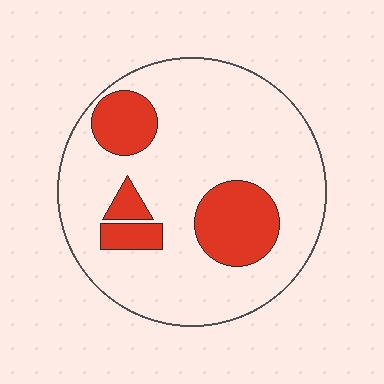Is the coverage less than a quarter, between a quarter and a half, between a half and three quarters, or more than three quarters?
Less than a quarter.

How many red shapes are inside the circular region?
4.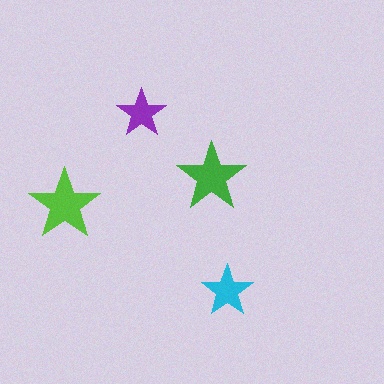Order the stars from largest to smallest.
the lime one, the green one, the cyan one, the purple one.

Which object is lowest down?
The cyan star is bottommost.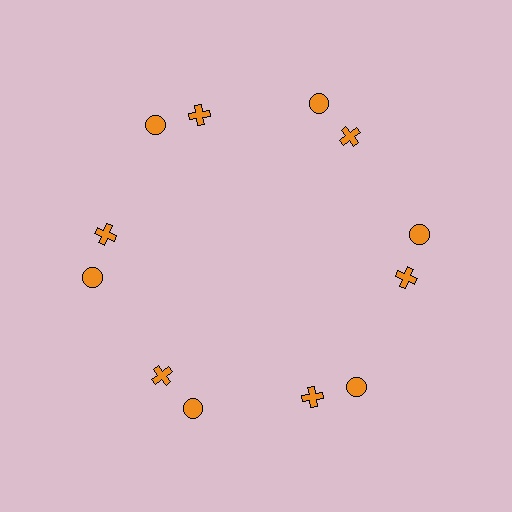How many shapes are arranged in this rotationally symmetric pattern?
There are 12 shapes, arranged in 6 groups of 2.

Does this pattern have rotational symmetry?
Yes, this pattern has 6-fold rotational symmetry. It looks the same after rotating 60 degrees around the center.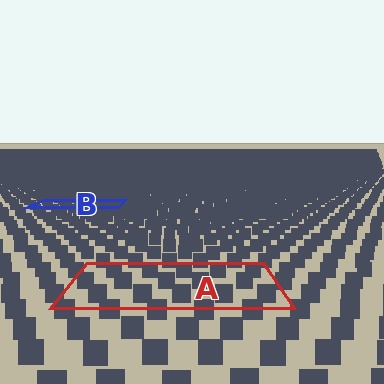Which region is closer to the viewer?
Region A is closer. The texture elements there are larger and more spread out.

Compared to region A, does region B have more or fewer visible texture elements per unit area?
Region B has more texture elements per unit area — they are packed more densely because it is farther away.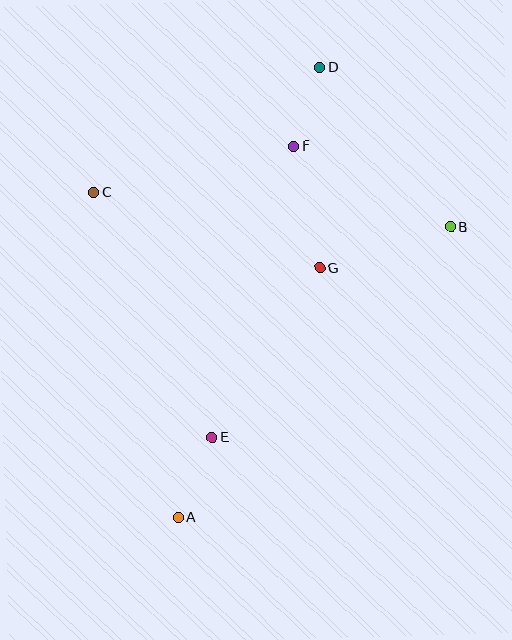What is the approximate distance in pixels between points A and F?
The distance between A and F is approximately 389 pixels.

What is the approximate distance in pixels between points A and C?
The distance between A and C is approximately 336 pixels.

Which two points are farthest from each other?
Points A and D are farthest from each other.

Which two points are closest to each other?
Points D and F are closest to each other.